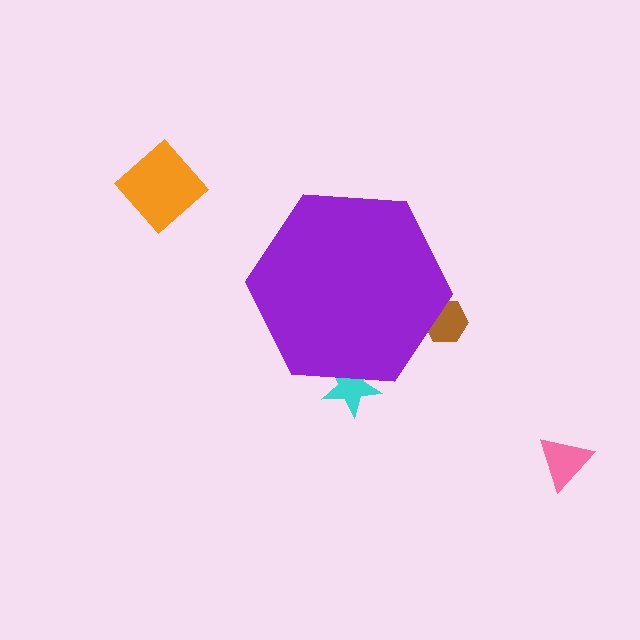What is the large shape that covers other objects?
A purple hexagon.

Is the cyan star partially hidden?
Yes, the cyan star is partially hidden behind the purple hexagon.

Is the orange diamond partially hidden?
No, the orange diamond is fully visible.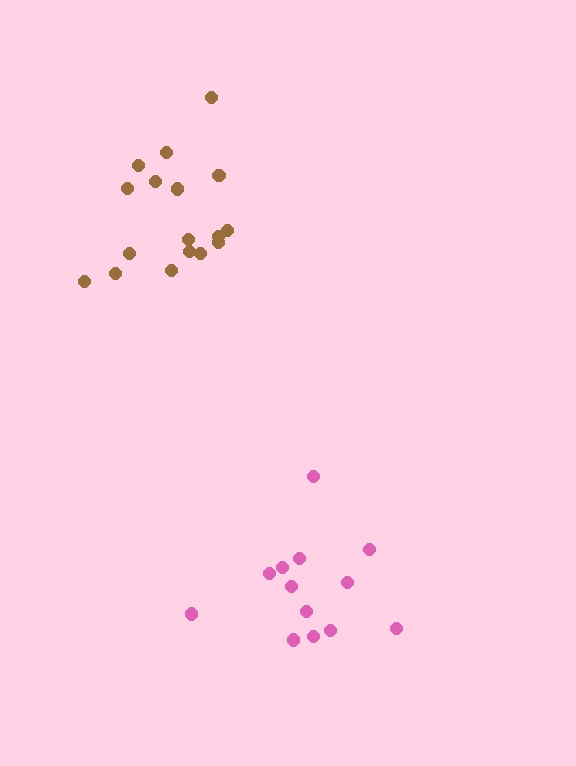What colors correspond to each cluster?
The clusters are colored: brown, pink.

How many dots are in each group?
Group 1: 17 dots, Group 2: 13 dots (30 total).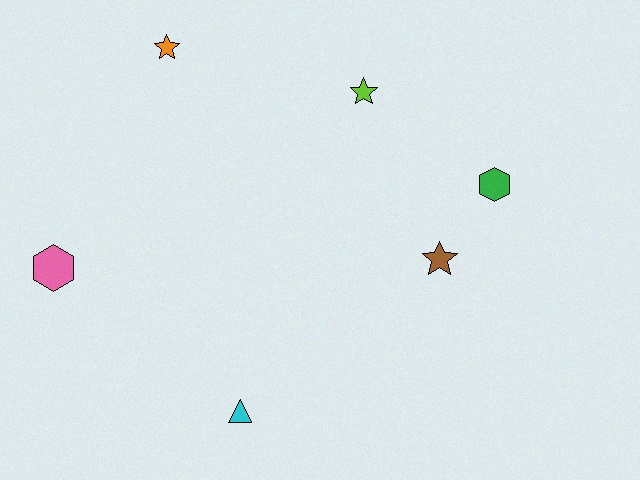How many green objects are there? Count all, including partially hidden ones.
There is 1 green object.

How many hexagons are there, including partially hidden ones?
There are 2 hexagons.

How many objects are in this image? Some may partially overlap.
There are 6 objects.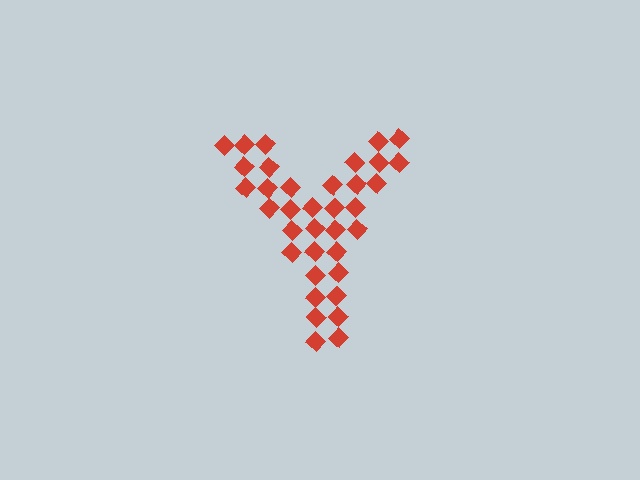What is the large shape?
The large shape is the letter Y.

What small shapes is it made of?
It is made of small diamonds.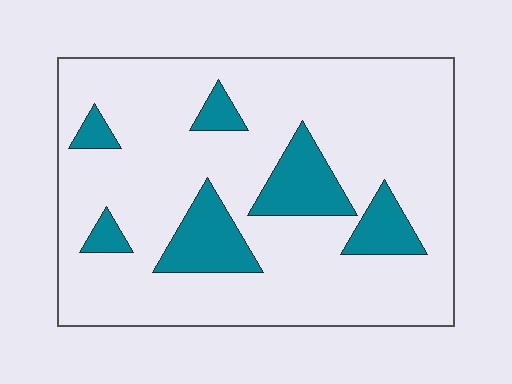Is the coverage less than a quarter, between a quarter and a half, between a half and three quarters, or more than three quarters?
Less than a quarter.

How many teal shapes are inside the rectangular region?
6.